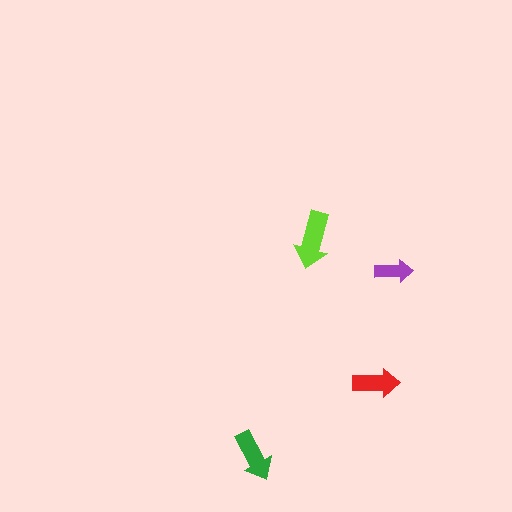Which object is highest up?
The lime arrow is topmost.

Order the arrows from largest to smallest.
the lime one, the green one, the red one, the purple one.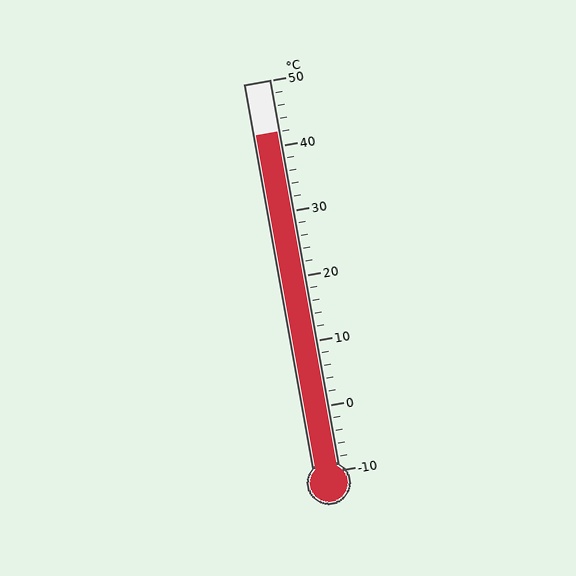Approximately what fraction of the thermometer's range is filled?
The thermometer is filled to approximately 85% of its range.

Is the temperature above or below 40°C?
The temperature is above 40°C.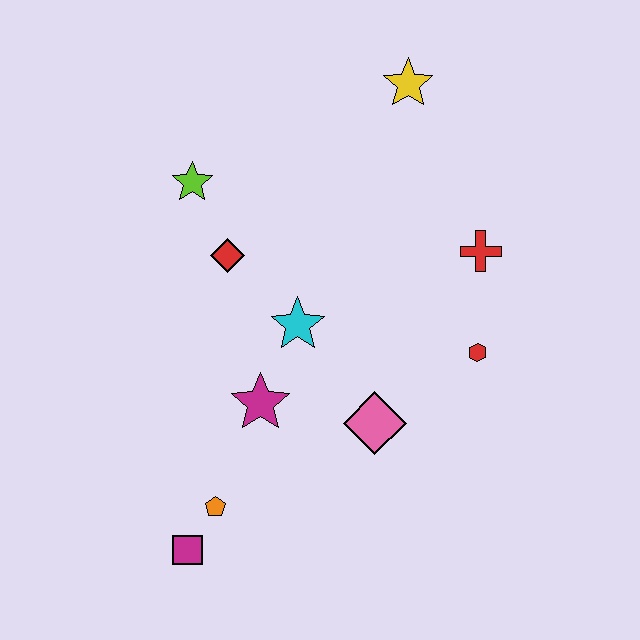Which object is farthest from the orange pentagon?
The yellow star is farthest from the orange pentagon.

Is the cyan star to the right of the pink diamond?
No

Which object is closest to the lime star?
The red diamond is closest to the lime star.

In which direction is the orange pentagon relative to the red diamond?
The orange pentagon is below the red diamond.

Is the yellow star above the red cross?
Yes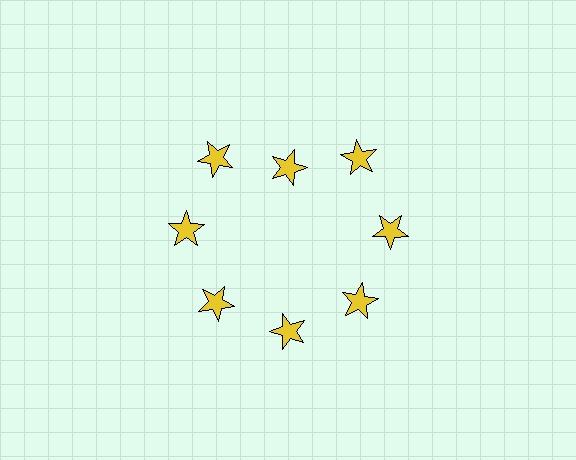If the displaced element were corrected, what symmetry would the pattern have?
It would have 8-fold rotational symmetry — the pattern would map onto itself every 45 degrees.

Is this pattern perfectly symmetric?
No. The 8 yellow stars are arranged in a ring, but one element near the 12 o'clock position is pulled inward toward the center, breaking the 8-fold rotational symmetry.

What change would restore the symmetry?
The symmetry would be restored by moving it outward, back onto the ring so that all 8 stars sit at equal angles and equal distance from the center.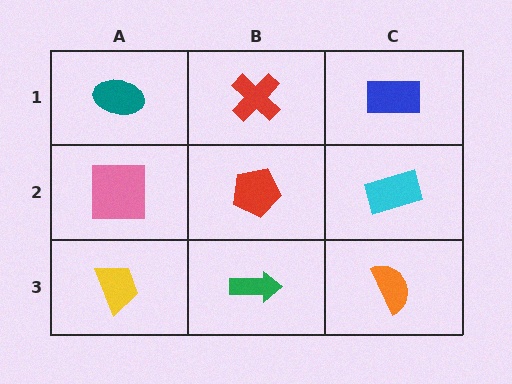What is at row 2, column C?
A cyan rectangle.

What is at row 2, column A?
A pink square.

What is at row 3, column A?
A yellow trapezoid.